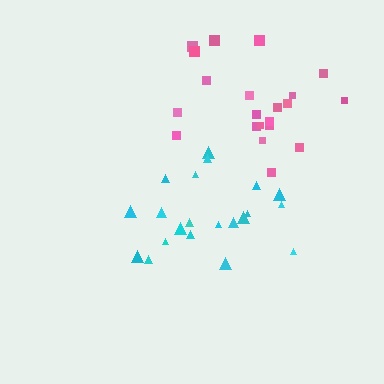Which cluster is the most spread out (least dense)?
Pink.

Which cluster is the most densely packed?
Cyan.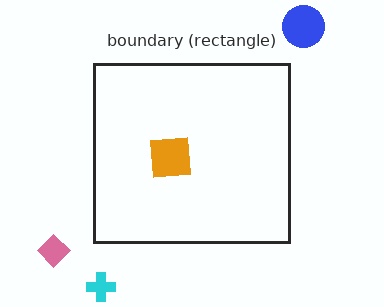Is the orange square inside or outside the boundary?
Inside.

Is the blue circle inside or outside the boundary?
Outside.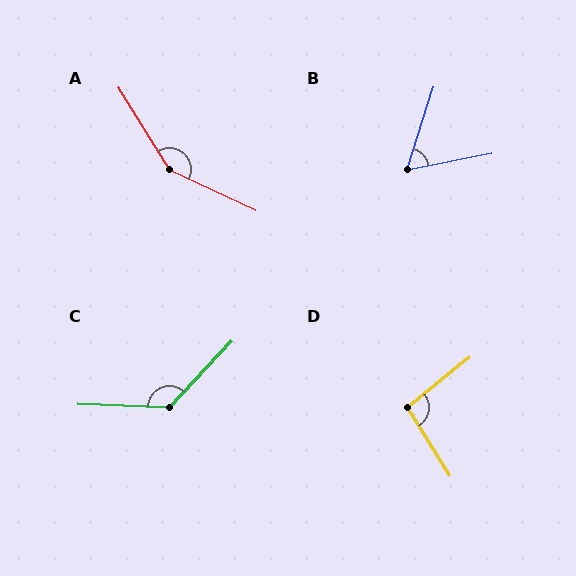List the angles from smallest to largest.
B (61°), D (97°), C (131°), A (147°).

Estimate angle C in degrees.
Approximately 131 degrees.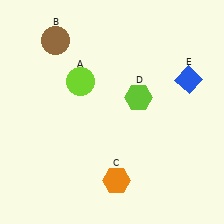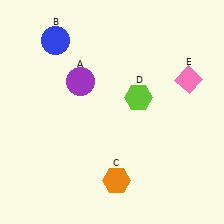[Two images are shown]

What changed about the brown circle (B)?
In Image 1, B is brown. In Image 2, it changed to blue.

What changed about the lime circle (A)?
In Image 1, A is lime. In Image 2, it changed to purple.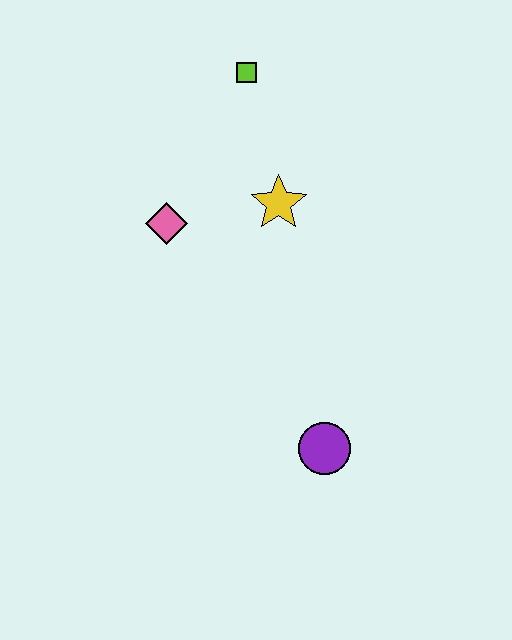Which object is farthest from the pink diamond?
The purple circle is farthest from the pink diamond.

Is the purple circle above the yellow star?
No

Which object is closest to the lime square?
The yellow star is closest to the lime square.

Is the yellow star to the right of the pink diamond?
Yes